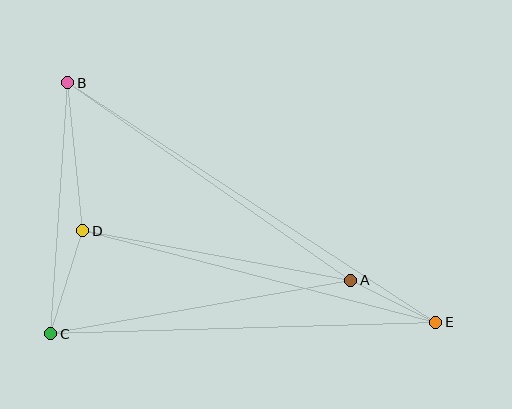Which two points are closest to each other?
Points A and E are closest to each other.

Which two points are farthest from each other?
Points B and E are farthest from each other.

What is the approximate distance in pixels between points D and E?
The distance between D and E is approximately 365 pixels.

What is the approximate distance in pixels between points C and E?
The distance between C and E is approximately 385 pixels.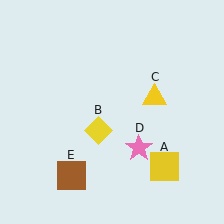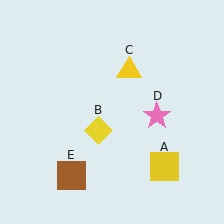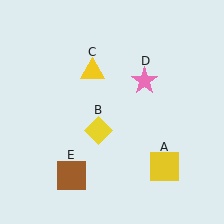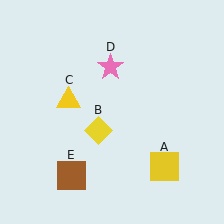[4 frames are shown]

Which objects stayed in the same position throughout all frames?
Yellow square (object A) and yellow diamond (object B) and brown square (object E) remained stationary.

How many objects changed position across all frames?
2 objects changed position: yellow triangle (object C), pink star (object D).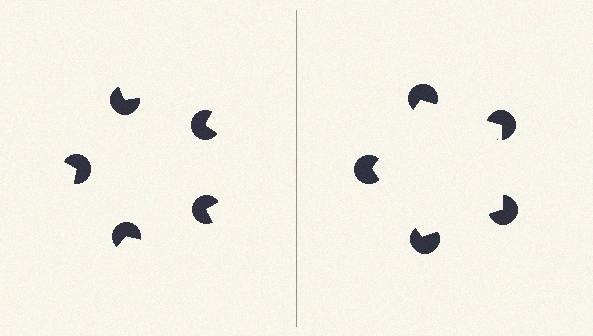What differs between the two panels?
The pac-man discs are positioned identically on both sides; only the wedge orientations differ. On the right they align to a pentagon; on the left they are misaligned.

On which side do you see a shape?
An illusory pentagon appears on the right side. On the left side the wedge cuts are rotated, so no coherent shape forms.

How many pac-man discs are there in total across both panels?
10 — 5 on each side.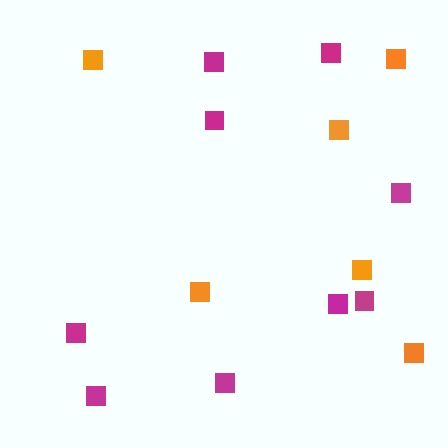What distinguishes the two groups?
There are 2 groups: one group of orange squares (6) and one group of magenta squares (9).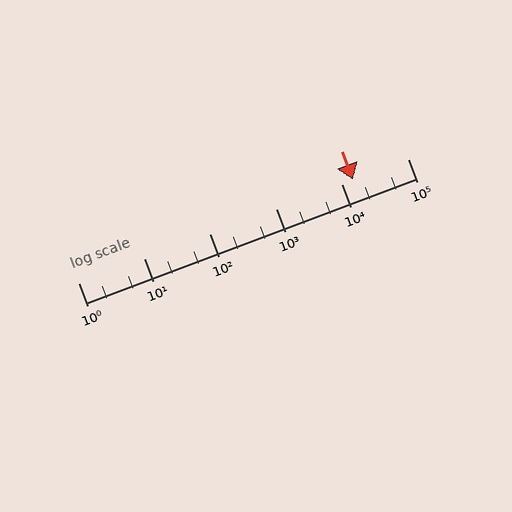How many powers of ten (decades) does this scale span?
The scale spans 5 decades, from 1 to 100000.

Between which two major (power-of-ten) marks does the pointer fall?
The pointer is between 10000 and 100000.